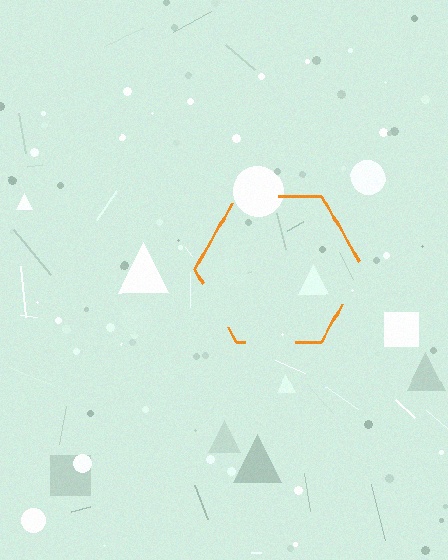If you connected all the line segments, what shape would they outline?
They would outline a hexagon.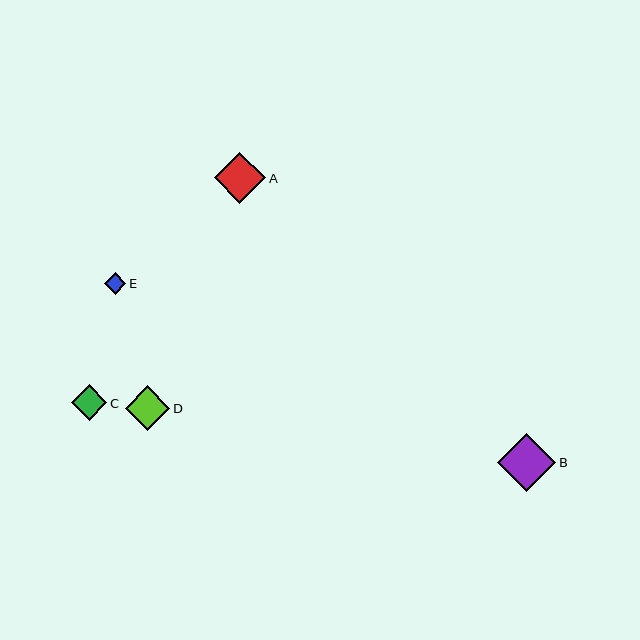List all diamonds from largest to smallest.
From largest to smallest: B, A, D, C, E.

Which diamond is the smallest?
Diamond E is the smallest with a size of approximately 22 pixels.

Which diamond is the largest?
Diamond B is the largest with a size of approximately 58 pixels.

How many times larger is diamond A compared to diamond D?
Diamond A is approximately 1.2 times the size of diamond D.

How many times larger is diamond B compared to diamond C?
Diamond B is approximately 1.6 times the size of diamond C.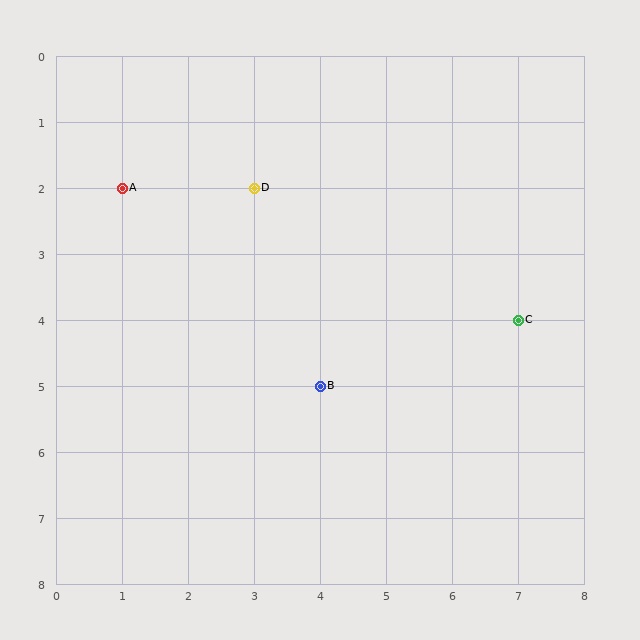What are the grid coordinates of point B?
Point B is at grid coordinates (4, 5).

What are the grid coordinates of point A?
Point A is at grid coordinates (1, 2).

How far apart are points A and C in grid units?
Points A and C are 6 columns and 2 rows apart (about 6.3 grid units diagonally).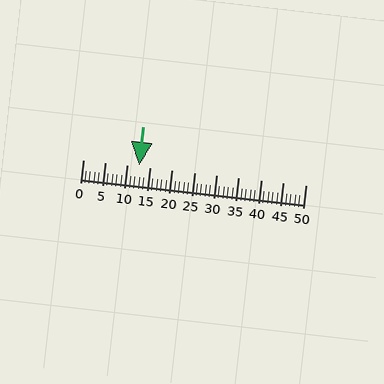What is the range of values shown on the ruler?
The ruler shows values from 0 to 50.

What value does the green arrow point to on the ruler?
The green arrow points to approximately 13.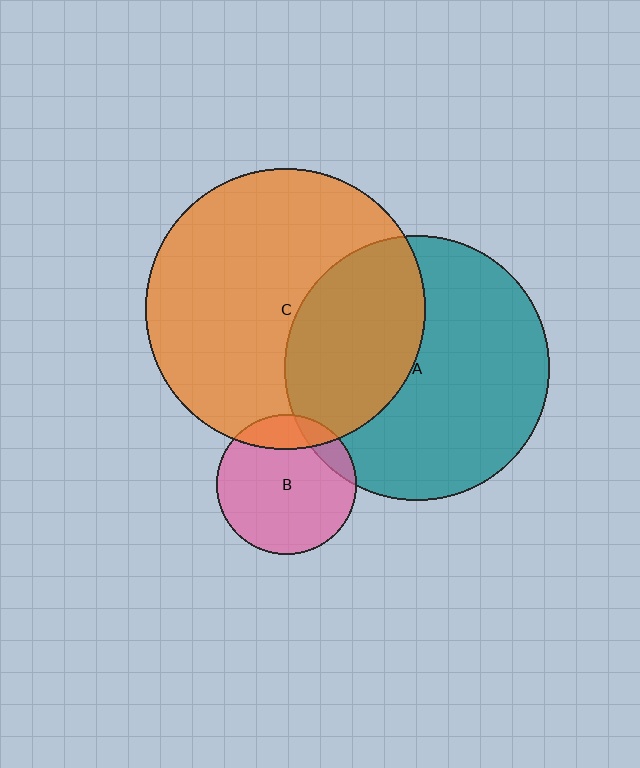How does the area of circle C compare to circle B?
Approximately 4.0 times.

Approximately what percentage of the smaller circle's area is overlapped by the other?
Approximately 40%.